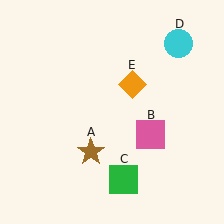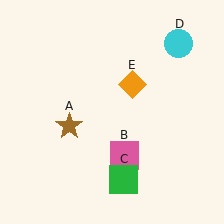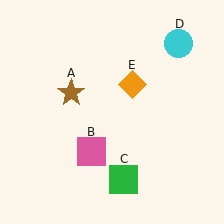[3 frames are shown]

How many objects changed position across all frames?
2 objects changed position: brown star (object A), pink square (object B).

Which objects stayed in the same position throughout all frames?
Green square (object C) and cyan circle (object D) and orange diamond (object E) remained stationary.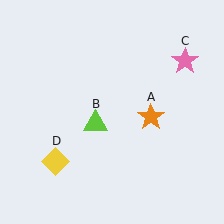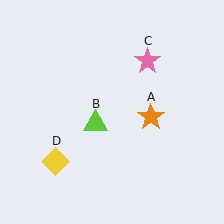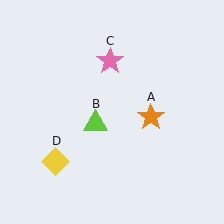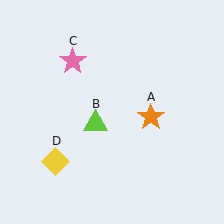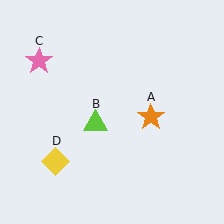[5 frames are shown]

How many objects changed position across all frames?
1 object changed position: pink star (object C).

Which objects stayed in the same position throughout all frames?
Orange star (object A) and lime triangle (object B) and yellow diamond (object D) remained stationary.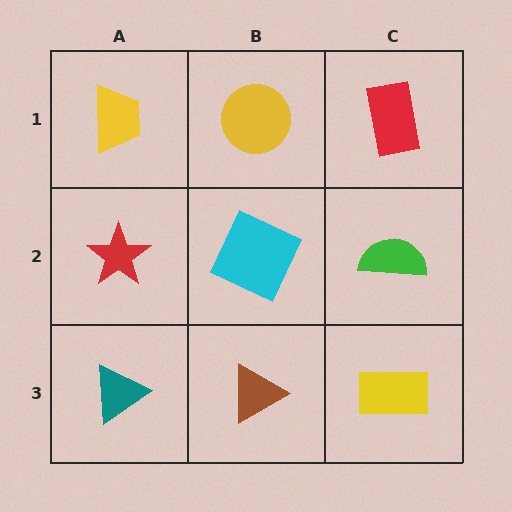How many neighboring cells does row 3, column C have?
2.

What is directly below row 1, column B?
A cyan square.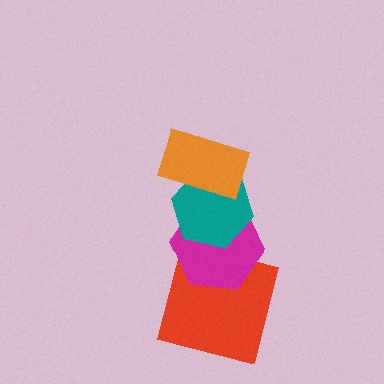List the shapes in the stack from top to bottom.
From top to bottom: the orange rectangle, the teal hexagon, the magenta hexagon, the red square.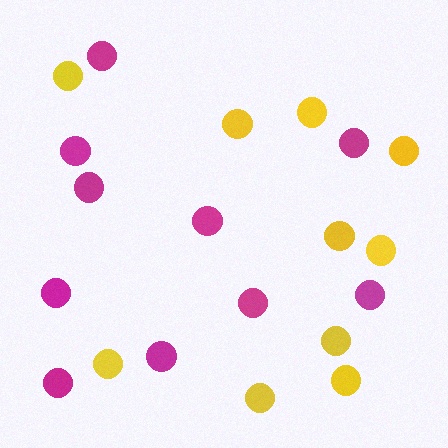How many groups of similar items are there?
There are 2 groups: one group of magenta circles (10) and one group of yellow circles (10).